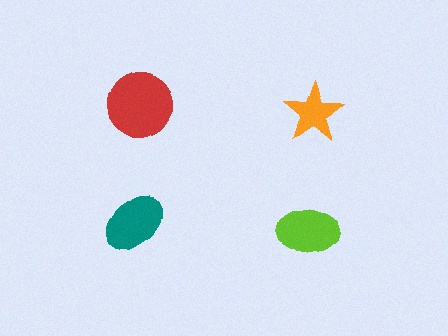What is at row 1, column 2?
An orange star.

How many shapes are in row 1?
2 shapes.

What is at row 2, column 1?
A teal ellipse.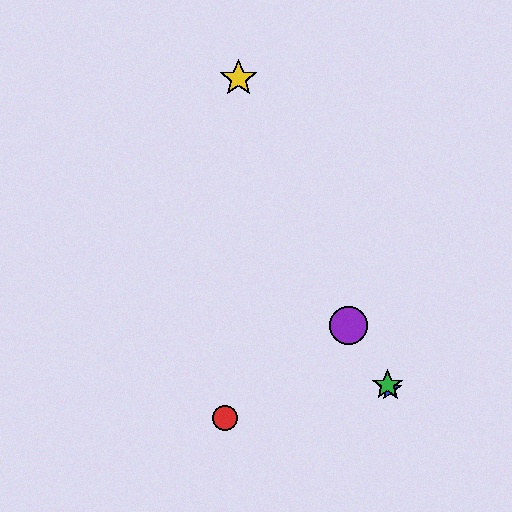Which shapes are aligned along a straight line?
The blue star, the green star, the purple circle are aligned along a straight line.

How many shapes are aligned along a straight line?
3 shapes (the blue star, the green star, the purple circle) are aligned along a straight line.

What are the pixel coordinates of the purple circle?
The purple circle is at (348, 326).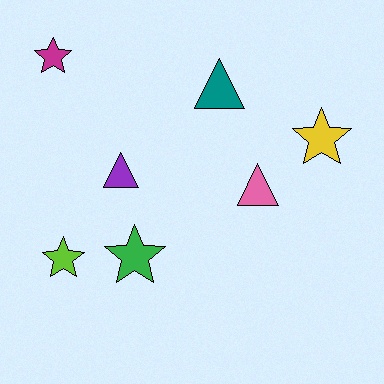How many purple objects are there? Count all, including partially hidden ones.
There is 1 purple object.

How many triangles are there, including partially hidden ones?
There are 3 triangles.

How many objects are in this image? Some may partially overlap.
There are 7 objects.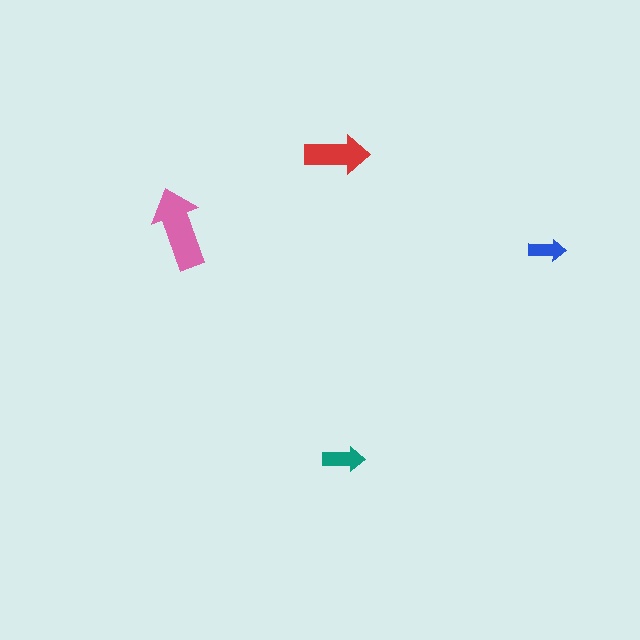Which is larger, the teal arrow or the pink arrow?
The pink one.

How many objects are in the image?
There are 4 objects in the image.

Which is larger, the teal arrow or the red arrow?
The red one.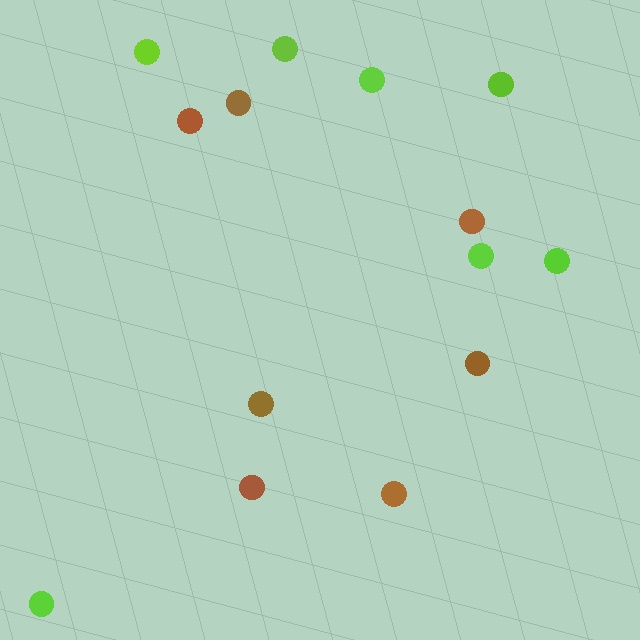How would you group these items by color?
There are 2 groups: one group of lime circles (7) and one group of brown circles (7).